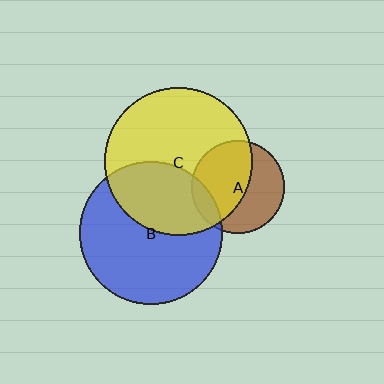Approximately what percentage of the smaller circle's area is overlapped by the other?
Approximately 40%.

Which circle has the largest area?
Circle C (yellow).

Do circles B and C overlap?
Yes.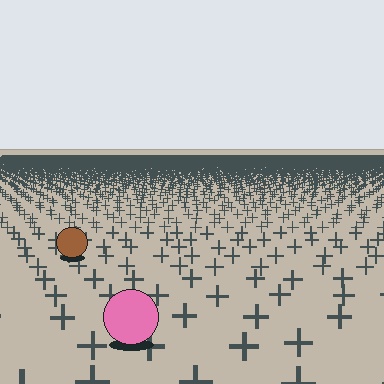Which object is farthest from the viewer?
The brown circle is farthest from the viewer. It appears smaller and the ground texture around it is denser.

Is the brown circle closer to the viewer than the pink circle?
No. The pink circle is closer — you can tell from the texture gradient: the ground texture is coarser near it.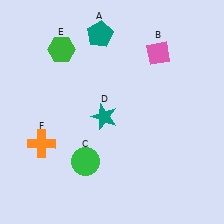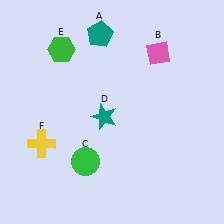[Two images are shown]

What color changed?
The cross (F) changed from orange in Image 1 to yellow in Image 2.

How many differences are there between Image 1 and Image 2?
There is 1 difference between the two images.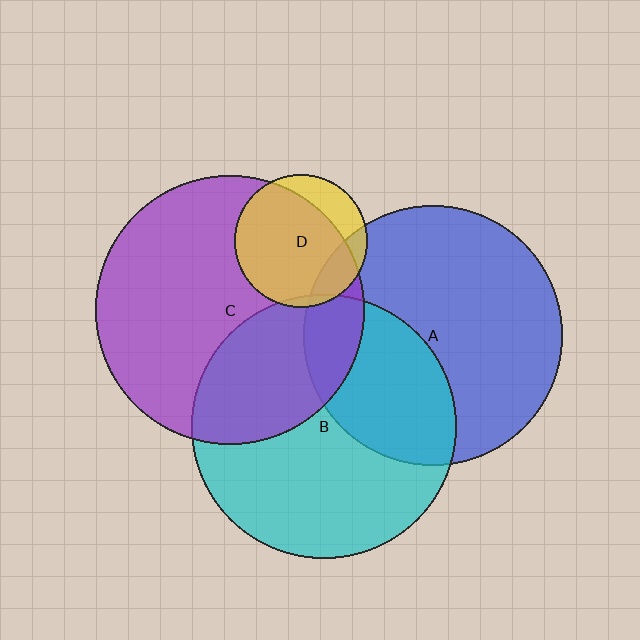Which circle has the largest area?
Circle C (purple).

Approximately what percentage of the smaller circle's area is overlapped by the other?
Approximately 15%.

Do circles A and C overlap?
Yes.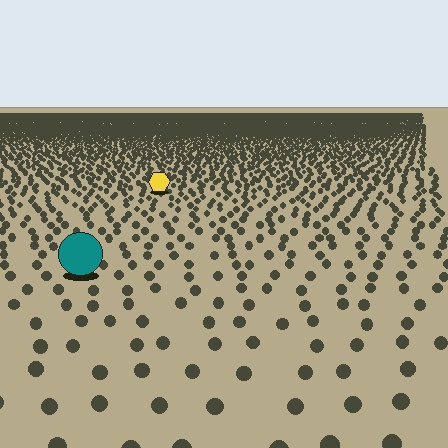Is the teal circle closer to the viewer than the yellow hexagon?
Yes. The teal circle is closer — you can tell from the texture gradient: the ground texture is coarser near it.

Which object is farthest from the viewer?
The yellow hexagon is farthest from the viewer. It appears smaller and the ground texture around it is denser.